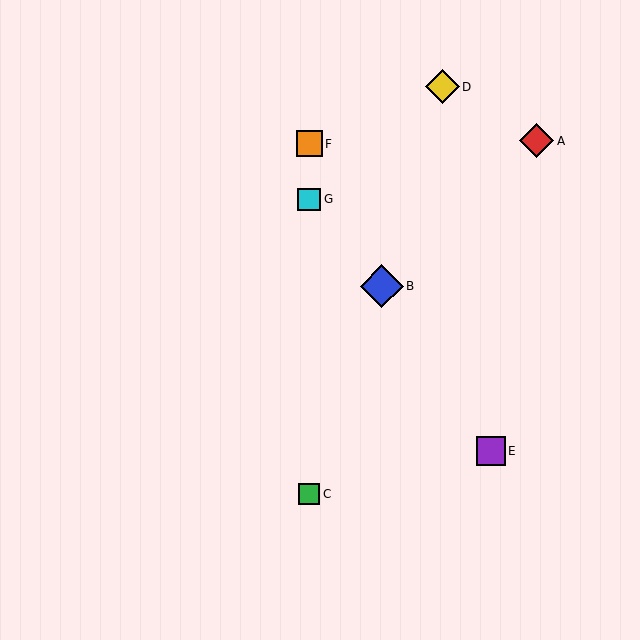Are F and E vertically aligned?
No, F is at x≈309 and E is at x≈491.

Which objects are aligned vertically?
Objects C, F, G are aligned vertically.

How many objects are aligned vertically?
3 objects (C, F, G) are aligned vertically.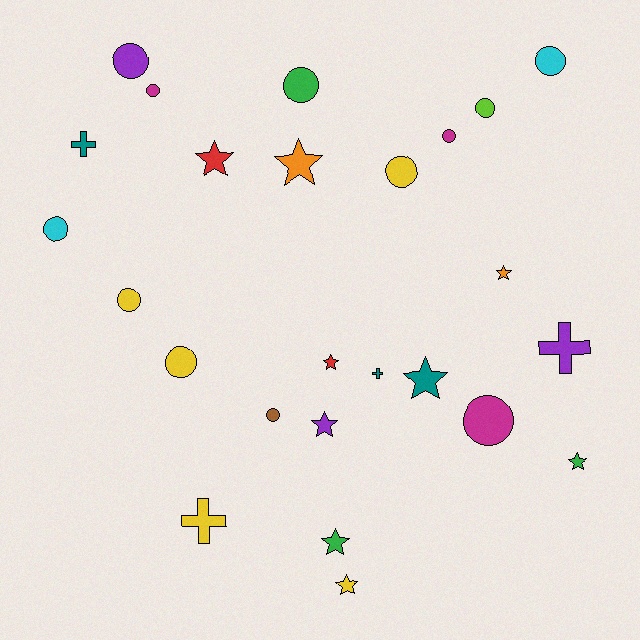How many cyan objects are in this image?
There are 2 cyan objects.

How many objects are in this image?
There are 25 objects.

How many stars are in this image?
There are 9 stars.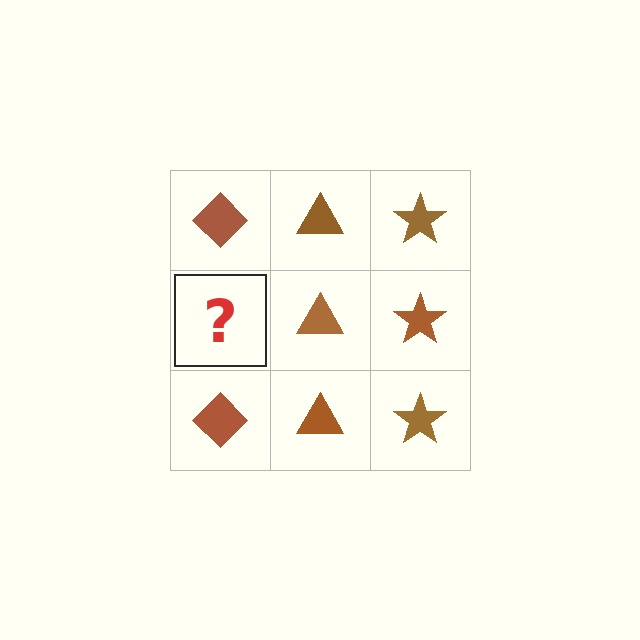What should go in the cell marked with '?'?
The missing cell should contain a brown diamond.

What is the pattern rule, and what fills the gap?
The rule is that each column has a consistent shape. The gap should be filled with a brown diamond.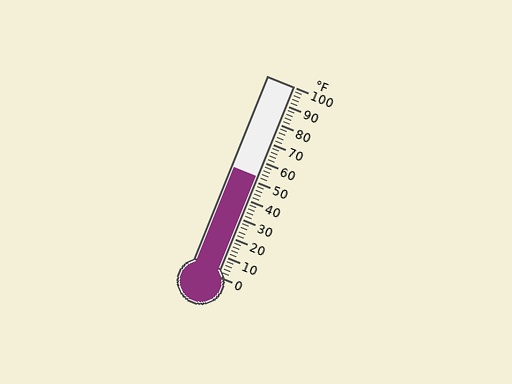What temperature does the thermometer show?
The thermometer shows approximately 52°F.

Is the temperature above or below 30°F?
The temperature is above 30°F.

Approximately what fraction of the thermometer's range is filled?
The thermometer is filled to approximately 50% of its range.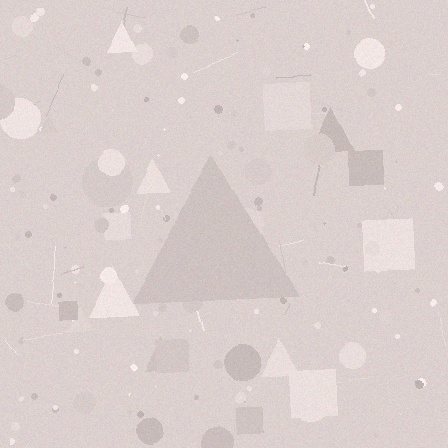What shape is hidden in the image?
A triangle is hidden in the image.